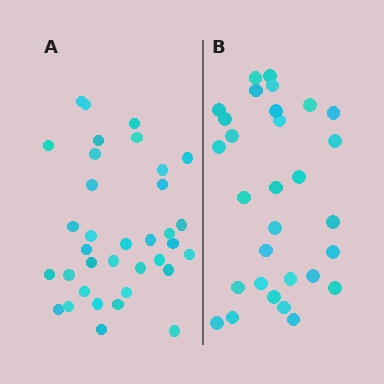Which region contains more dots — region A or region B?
Region A (the left region) has more dots.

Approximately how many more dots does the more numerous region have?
Region A has about 5 more dots than region B.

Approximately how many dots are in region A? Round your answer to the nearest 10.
About 40 dots. (The exact count is 35, which rounds to 40.)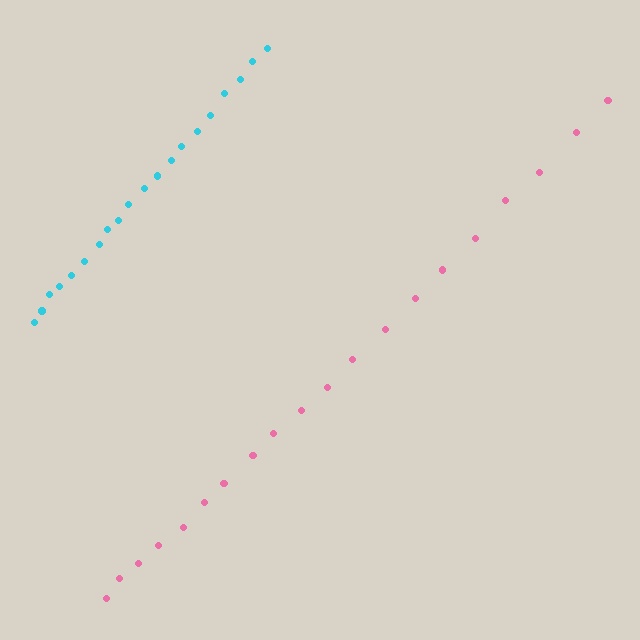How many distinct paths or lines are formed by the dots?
There are 2 distinct paths.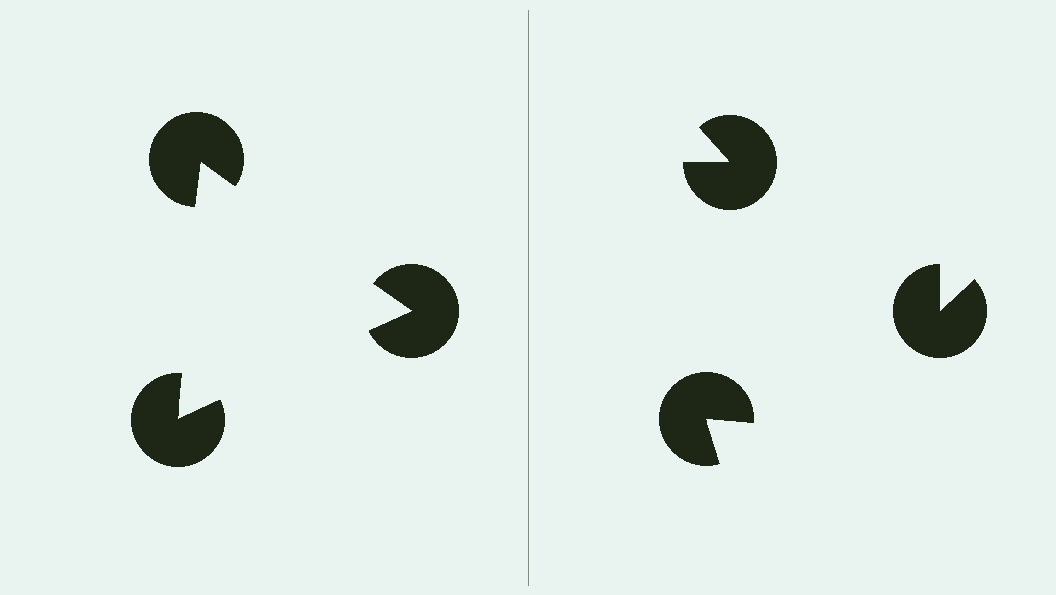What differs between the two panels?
The pac-man discs are positioned identically on both sides; only the wedge orientations differ. On the left they align to a triangle; on the right they are misaligned.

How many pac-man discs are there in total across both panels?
6 — 3 on each side.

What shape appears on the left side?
An illusory triangle.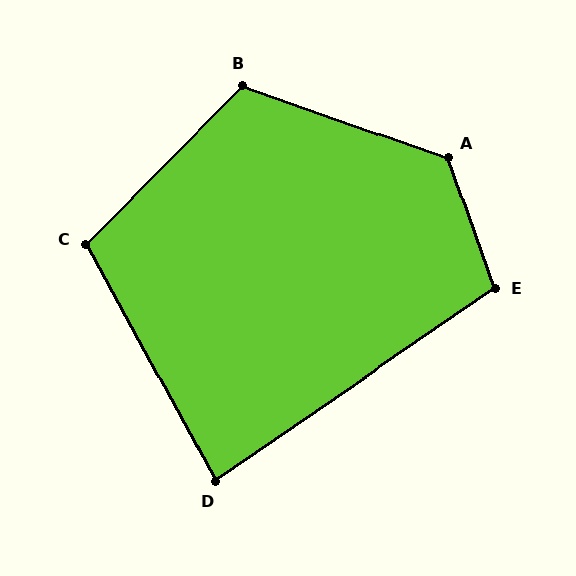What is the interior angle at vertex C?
Approximately 107 degrees (obtuse).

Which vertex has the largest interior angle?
A, at approximately 129 degrees.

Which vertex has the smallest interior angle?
D, at approximately 84 degrees.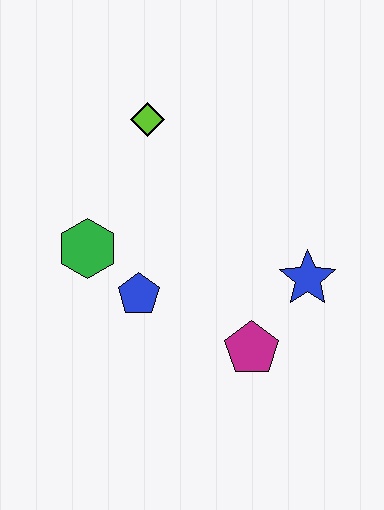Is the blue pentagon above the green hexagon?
No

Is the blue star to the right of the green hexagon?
Yes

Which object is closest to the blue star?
The magenta pentagon is closest to the blue star.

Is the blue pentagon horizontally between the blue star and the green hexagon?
Yes